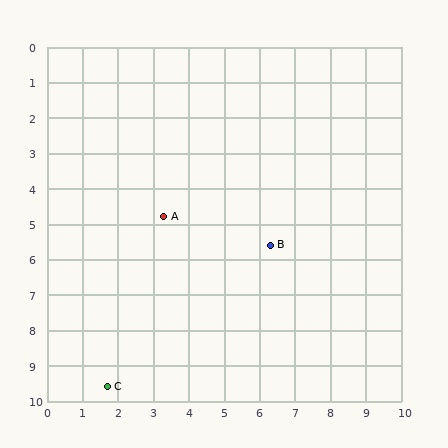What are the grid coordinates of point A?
Point A is at approximately (3.3, 4.8).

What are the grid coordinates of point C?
Point C is at approximately (1.7, 9.6).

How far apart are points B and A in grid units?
Points B and A are about 3.1 grid units apart.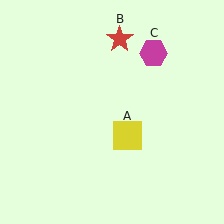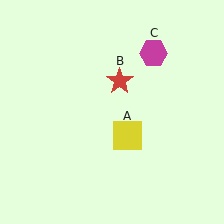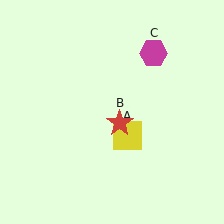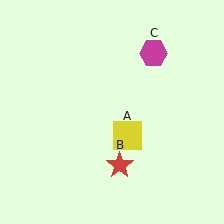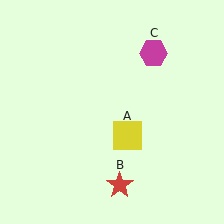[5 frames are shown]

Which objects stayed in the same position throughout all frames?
Yellow square (object A) and magenta hexagon (object C) remained stationary.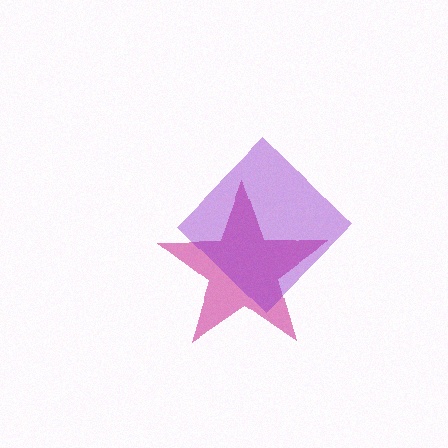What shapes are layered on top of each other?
The layered shapes are: a magenta star, a purple diamond.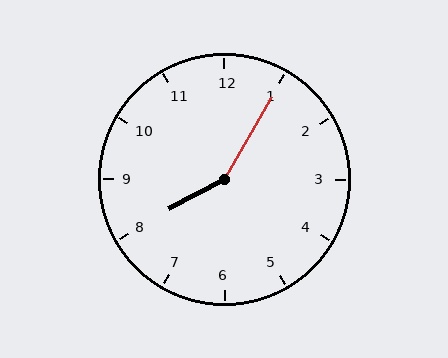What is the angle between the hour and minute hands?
Approximately 148 degrees.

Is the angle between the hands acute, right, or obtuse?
It is obtuse.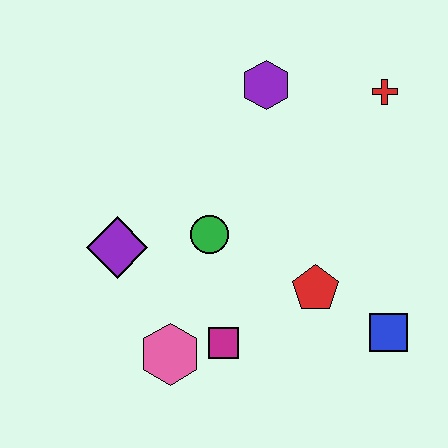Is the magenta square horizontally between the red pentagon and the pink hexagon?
Yes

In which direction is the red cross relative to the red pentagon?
The red cross is above the red pentagon.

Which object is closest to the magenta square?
The pink hexagon is closest to the magenta square.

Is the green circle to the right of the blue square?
No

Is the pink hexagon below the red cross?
Yes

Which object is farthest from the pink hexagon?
The red cross is farthest from the pink hexagon.